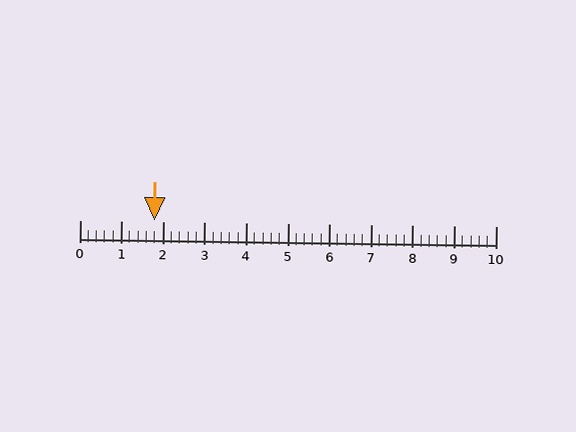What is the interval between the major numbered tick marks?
The major tick marks are spaced 1 units apart.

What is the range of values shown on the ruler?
The ruler shows values from 0 to 10.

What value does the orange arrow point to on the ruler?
The orange arrow points to approximately 1.8.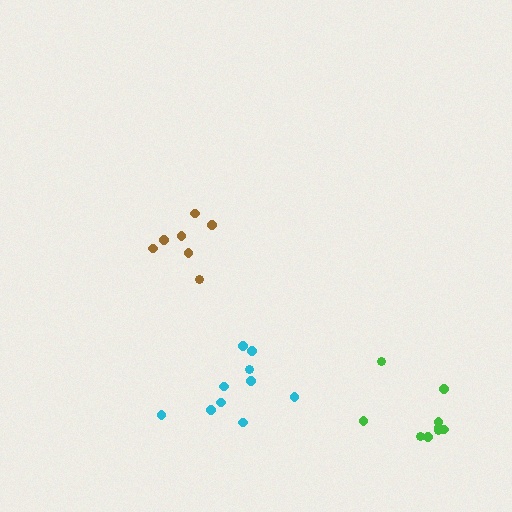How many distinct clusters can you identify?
There are 3 distinct clusters.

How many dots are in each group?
Group 1: 10 dots, Group 2: 7 dots, Group 3: 9 dots (26 total).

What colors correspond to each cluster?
The clusters are colored: cyan, brown, green.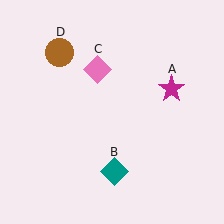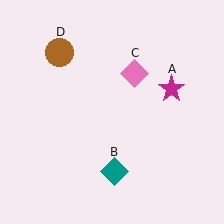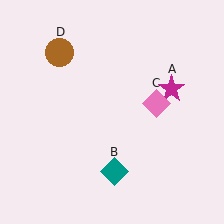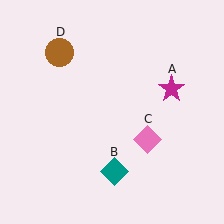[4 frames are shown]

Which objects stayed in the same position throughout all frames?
Magenta star (object A) and teal diamond (object B) and brown circle (object D) remained stationary.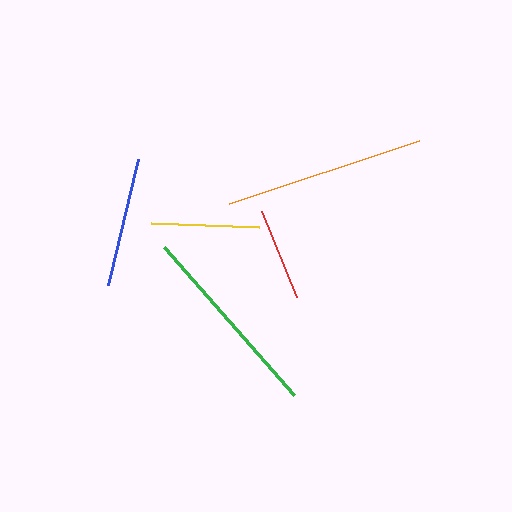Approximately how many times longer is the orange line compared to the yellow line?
The orange line is approximately 1.9 times the length of the yellow line.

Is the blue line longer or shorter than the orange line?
The orange line is longer than the blue line.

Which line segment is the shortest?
The red line is the shortest at approximately 93 pixels.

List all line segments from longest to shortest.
From longest to shortest: orange, green, blue, yellow, red.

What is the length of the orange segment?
The orange segment is approximately 201 pixels long.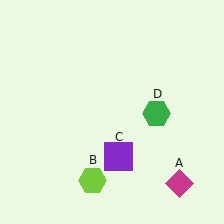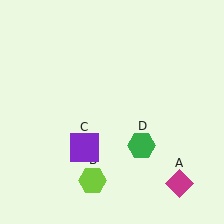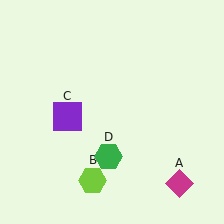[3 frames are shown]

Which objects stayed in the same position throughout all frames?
Magenta diamond (object A) and lime hexagon (object B) remained stationary.